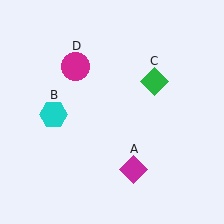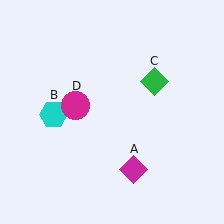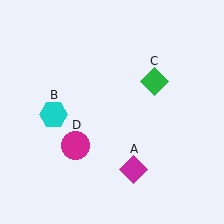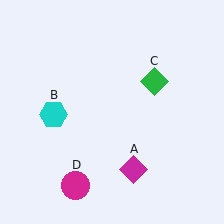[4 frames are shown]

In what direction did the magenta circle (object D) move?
The magenta circle (object D) moved down.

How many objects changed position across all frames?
1 object changed position: magenta circle (object D).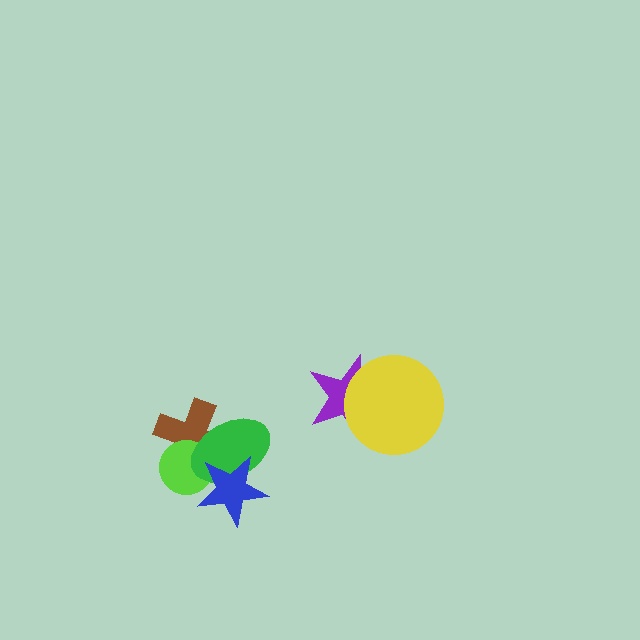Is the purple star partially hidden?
Yes, it is partially covered by another shape.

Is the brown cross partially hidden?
Yes, it is partially covered by another shape.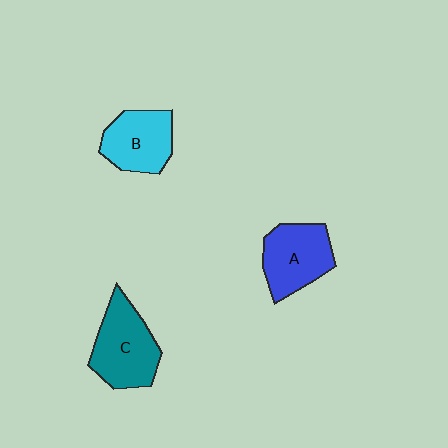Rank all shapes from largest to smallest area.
From largest to smallest: C (teal), A (blue), B (cyan).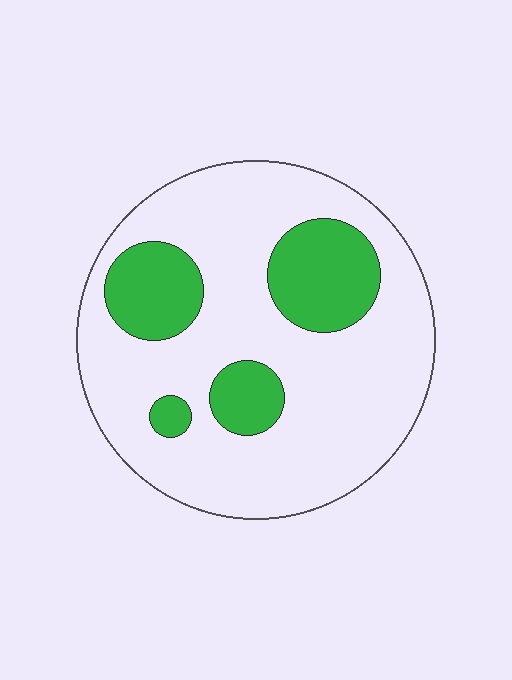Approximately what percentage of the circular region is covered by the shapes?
Approximately 25%.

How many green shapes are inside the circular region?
4.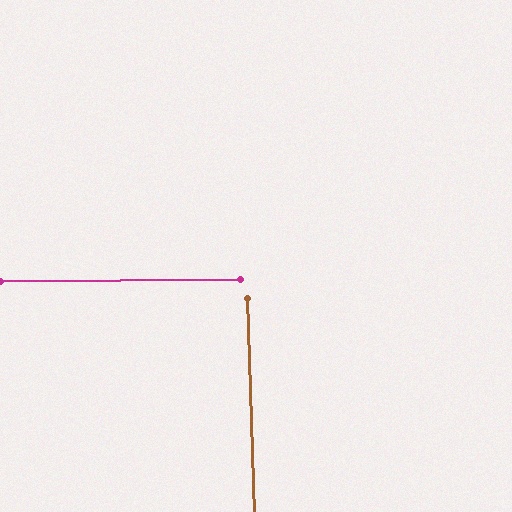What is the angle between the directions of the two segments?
Approximately 89 degrees.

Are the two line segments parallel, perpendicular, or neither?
Perpendicular — they meet at approximately 89°.